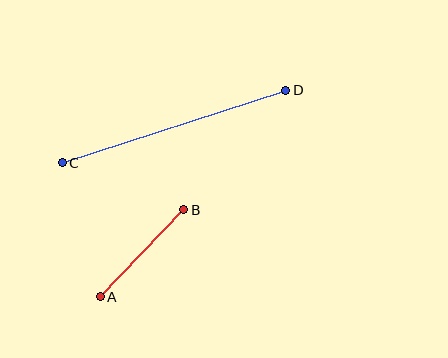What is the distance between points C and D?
The distance is approximately 235 pixels.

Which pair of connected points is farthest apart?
Points C and D are farthest apart.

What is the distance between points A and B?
The distance is approximately 120 pixels.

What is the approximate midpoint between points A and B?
The midpoint is at approximately (142, 253) pixels.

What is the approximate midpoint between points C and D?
The midpoint is at approximately (174, 126) pixels.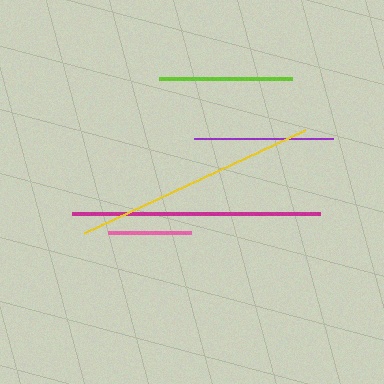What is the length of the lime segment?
The lime segment is approximately 133 pixels long.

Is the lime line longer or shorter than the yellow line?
The yellow line is longer than the lime line.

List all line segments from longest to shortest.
From longest to shortest: magenta, yellow, purple, lime, pink.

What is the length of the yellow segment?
The yellow segment is approximately 243 pixels long.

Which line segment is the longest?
The magenta line is the longest at approximately 248 pixels.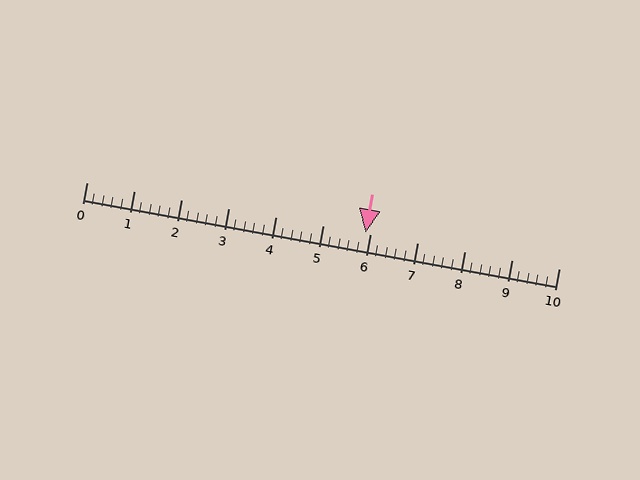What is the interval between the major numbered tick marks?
The major tick marks are spaced 1 units apart.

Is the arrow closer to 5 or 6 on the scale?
The arrow is closer to 6.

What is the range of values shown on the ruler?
The ruler shows values from 0 to 10.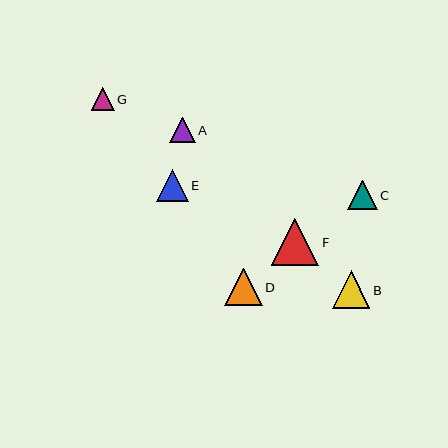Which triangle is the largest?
Triangle F is the largest with a size of approximately 48 pixels.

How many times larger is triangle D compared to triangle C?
Triangle D is approximately 1.3 times the size of triangle C.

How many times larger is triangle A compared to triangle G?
Triangle A is approximately 1.1 times the size of triangle G.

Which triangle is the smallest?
Triangle G is the smallest with a size of approximately 23 pixels.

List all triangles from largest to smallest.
From largest to smallest: F, D, B, E, C, A, G.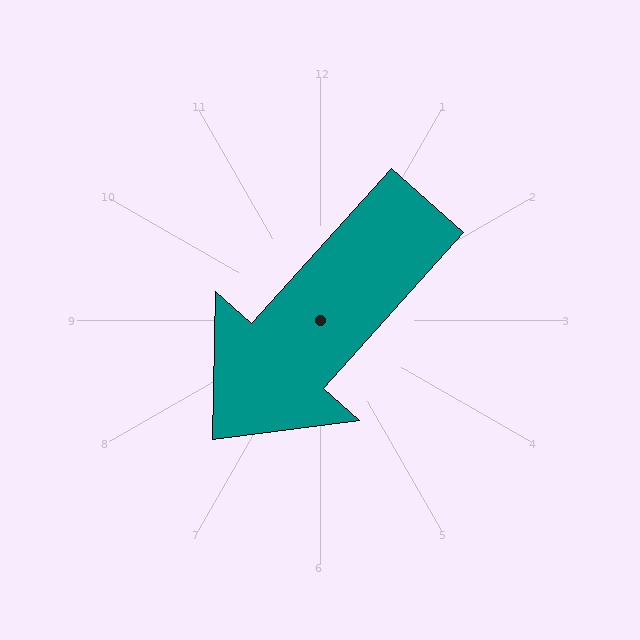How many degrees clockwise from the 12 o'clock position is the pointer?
Approximately 222 degrees.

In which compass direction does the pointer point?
Southwest.